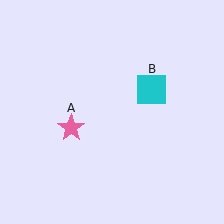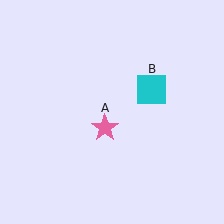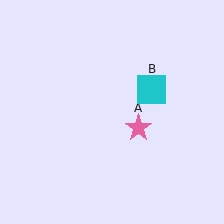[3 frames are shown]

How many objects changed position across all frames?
1 object changed position: pink star (object A).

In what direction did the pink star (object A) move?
The pink star (object A) moved right.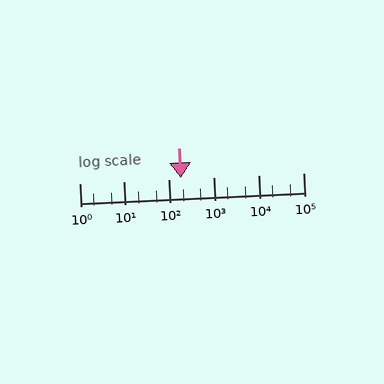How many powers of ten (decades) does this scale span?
The scale spans 5 decades, from 1 to 100000.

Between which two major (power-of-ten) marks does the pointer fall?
The pointer is between 100 and 1000.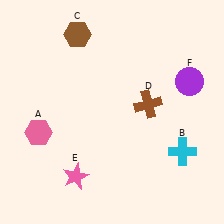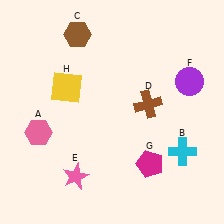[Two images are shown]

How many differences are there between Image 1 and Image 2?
There are 2 differences between the two images.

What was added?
A magenta pentagon (G), a yellow square (H) were added in Image 2.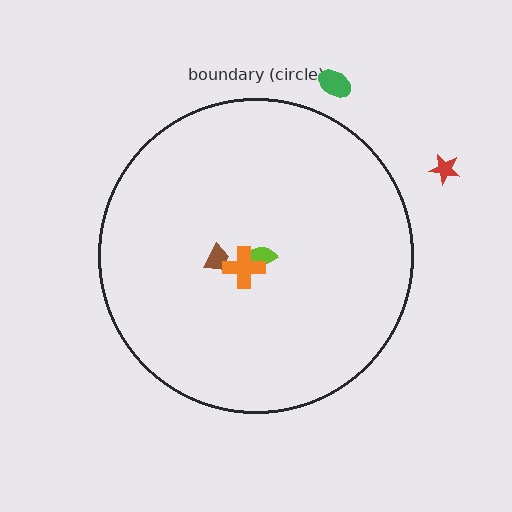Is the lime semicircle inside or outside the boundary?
Inside.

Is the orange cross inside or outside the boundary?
Inside.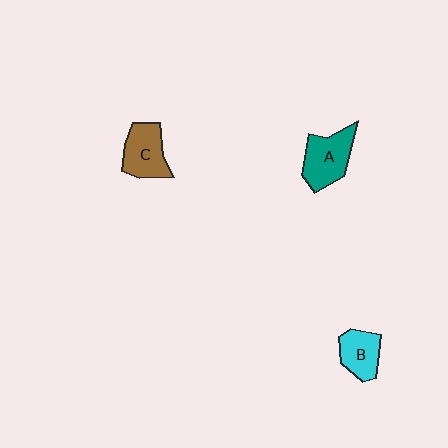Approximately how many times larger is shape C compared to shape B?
Approximately 1.2 times.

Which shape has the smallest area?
Shape B (cyan).